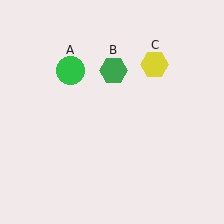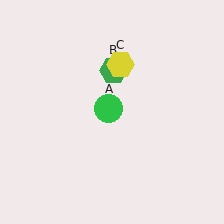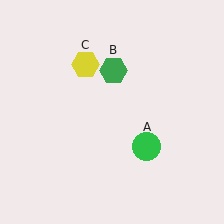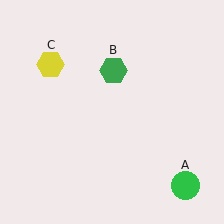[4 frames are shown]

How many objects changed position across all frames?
2 objects changed position: green circle (object A), yellow hexagon (object C).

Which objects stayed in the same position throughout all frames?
Green hexagon (object B) remained stationary.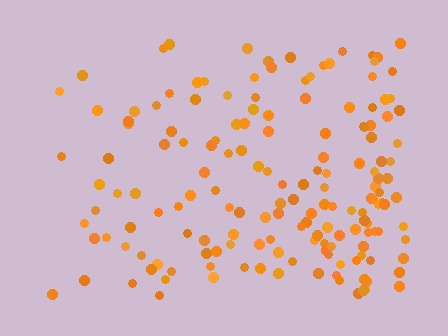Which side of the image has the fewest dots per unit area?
The left.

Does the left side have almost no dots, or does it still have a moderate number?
Still a moderate number, just noticeably fewer than the right.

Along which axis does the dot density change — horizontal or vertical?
Horizontal.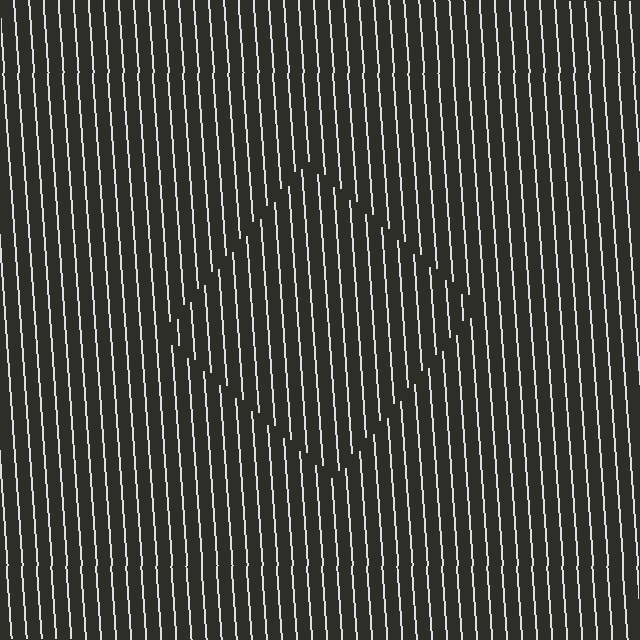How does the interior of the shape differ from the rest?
The interior of the shape contains the same grating, shifted by half a period — the contour is defined by the phase discontinuity where line-ends from the inner and outer gratings abut.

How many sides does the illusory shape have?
4 sides — the line-ends trace a square.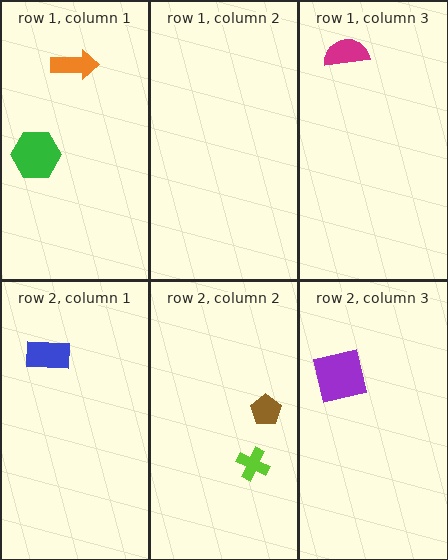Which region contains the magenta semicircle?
The row 1, column 3 region.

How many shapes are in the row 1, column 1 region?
2.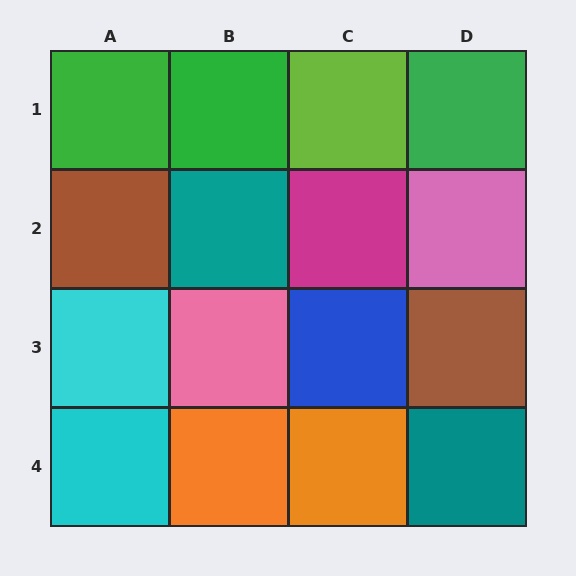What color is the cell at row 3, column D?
Brown.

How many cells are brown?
2 cells are brown.